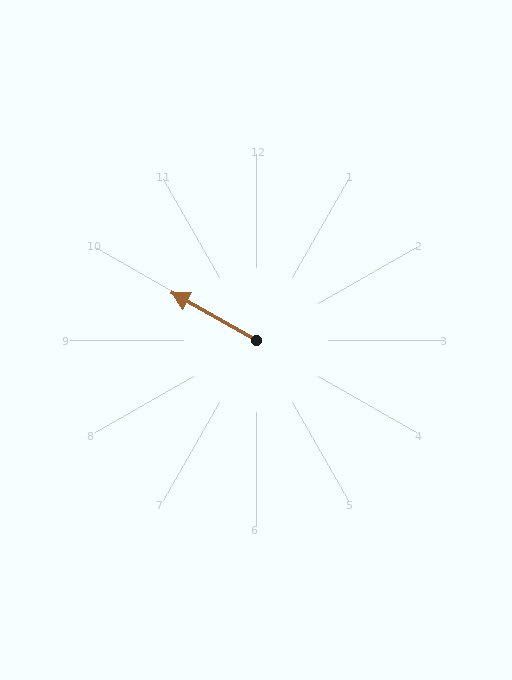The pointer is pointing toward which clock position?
Roughly 10 o'clock.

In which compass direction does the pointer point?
Northwest.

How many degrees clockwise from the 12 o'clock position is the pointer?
Approximately 300 degrees.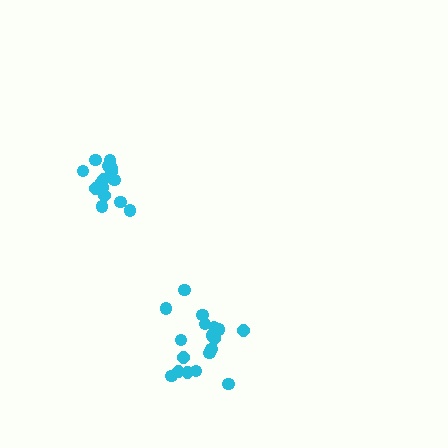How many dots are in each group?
Group 1: 16 dots, Group 2: 18 dots (34 total).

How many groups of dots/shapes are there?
There are 2 groups.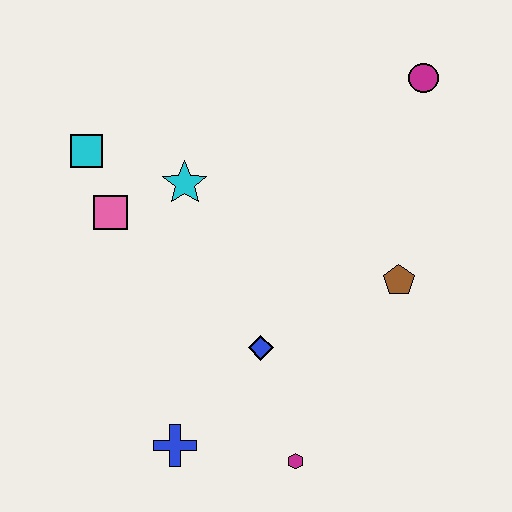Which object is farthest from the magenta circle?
The blue cross is farthest from the magenta circle.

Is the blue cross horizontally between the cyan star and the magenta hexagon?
No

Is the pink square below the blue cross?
No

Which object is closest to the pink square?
The cyan square is closest to the pink square.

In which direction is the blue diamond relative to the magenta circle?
The blue diamond is below the magenta circle.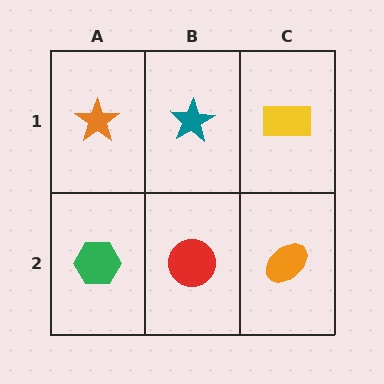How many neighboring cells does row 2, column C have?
2.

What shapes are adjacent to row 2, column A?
An orange star (row 1, column A), a red circle (row 2, column B).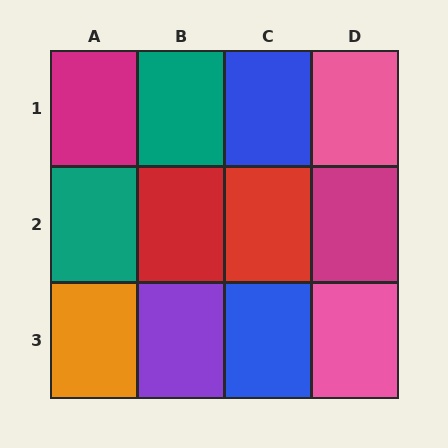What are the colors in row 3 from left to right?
Orange, purple, blue, pink.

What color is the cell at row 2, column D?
Magenta.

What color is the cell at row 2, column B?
Red.